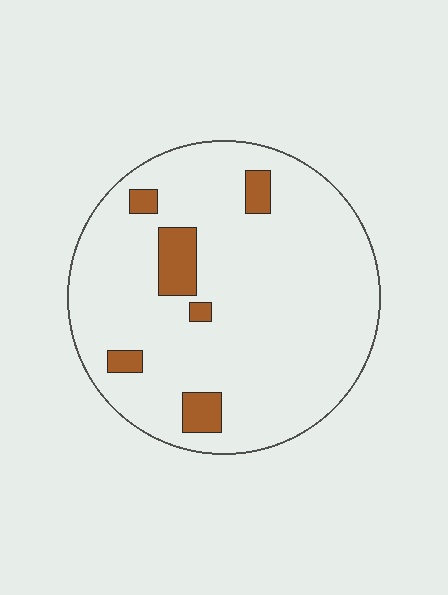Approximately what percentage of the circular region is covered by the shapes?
Approximately 10%.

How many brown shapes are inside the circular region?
6.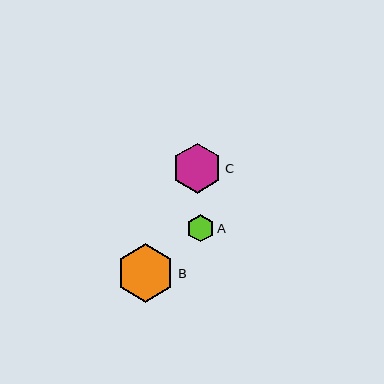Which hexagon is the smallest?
Hexagon A is the smallest with a size of approximately 28 pixels.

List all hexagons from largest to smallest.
From largest to smallest: B, C, A.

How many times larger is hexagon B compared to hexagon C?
Hexagon B is approximately 1.2 times the size of hexagon C.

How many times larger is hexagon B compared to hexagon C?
Hexagon B is approximately 1.2 times the size of hexagon C.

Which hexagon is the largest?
Hexagon B is the largest with a size of approximately 59 pixels.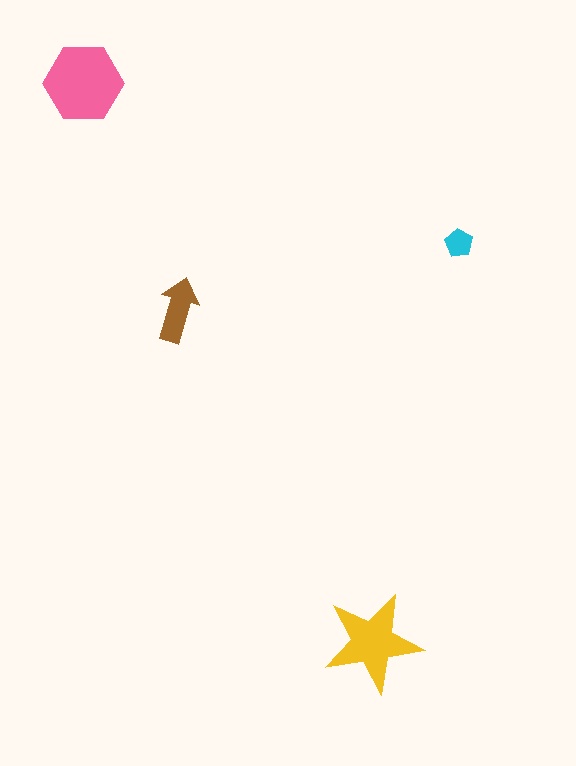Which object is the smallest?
The cyan pentagon.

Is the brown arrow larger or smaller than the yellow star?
Smaller.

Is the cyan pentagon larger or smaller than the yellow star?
Smaller.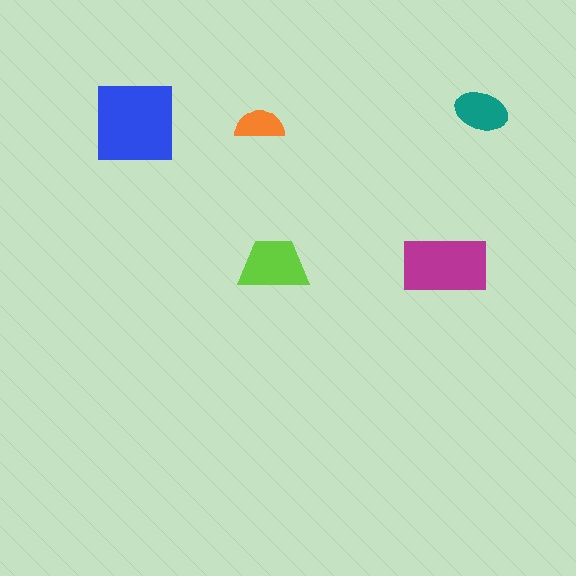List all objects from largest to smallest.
The blue square, the magenta rectangle, the lime trapezoid, the teal ellipse, the orange semicircle.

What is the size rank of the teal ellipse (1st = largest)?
4th.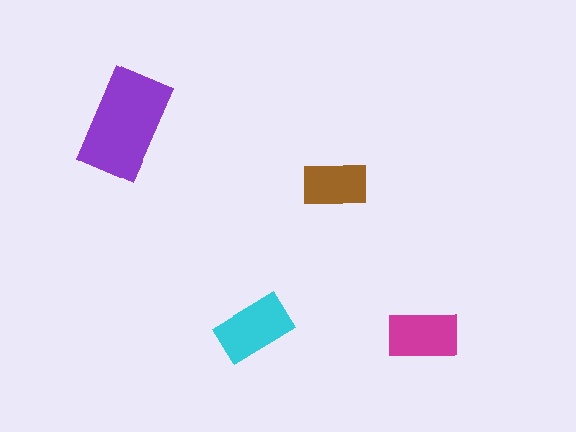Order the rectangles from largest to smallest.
the purple one, the cyan one, the magenta one, the brown one.